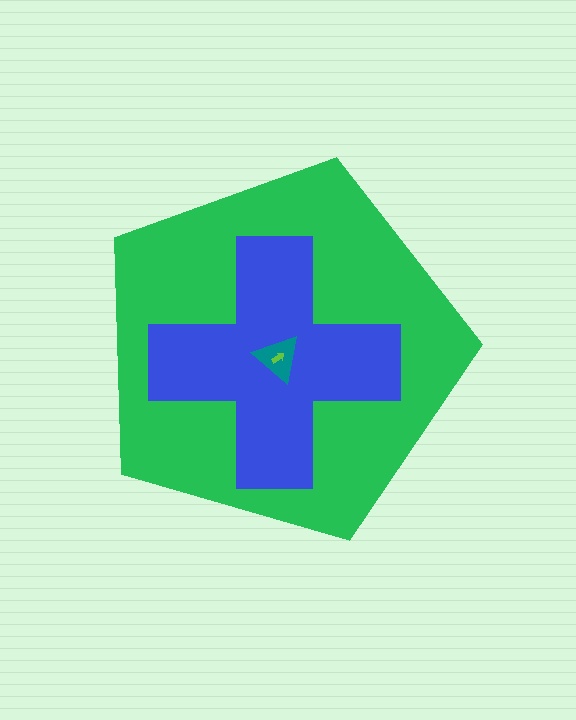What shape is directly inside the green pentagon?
The blue cross.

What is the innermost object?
The lime arrow.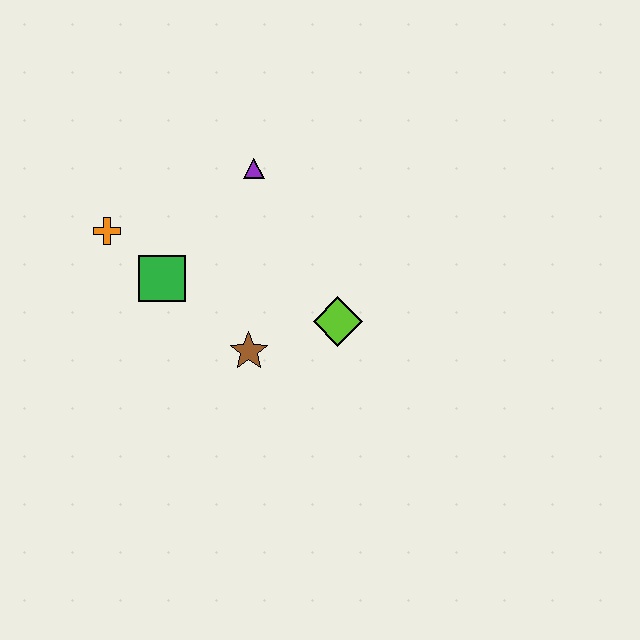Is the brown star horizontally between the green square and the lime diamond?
Yes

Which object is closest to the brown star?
The lime diamond is closest to the brown star.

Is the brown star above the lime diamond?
No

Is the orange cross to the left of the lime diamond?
Yes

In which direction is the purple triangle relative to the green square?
The purple triangle is above the green square.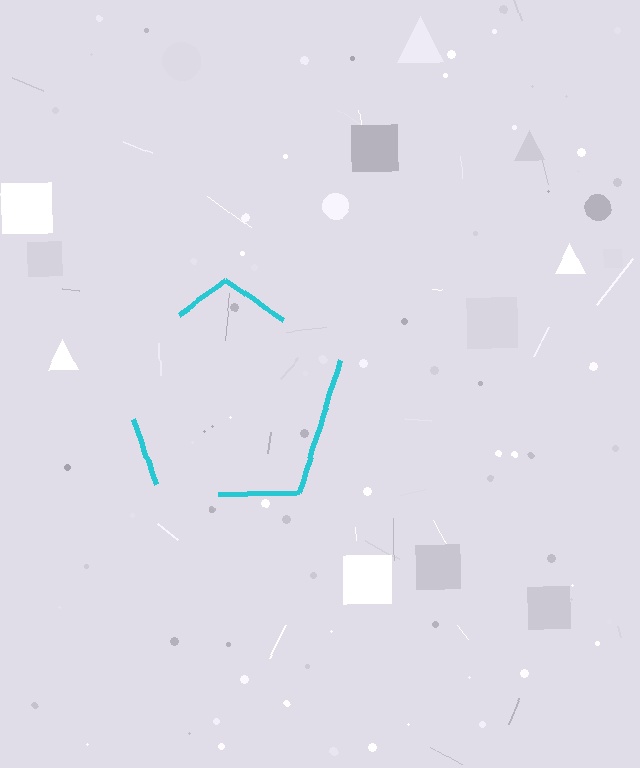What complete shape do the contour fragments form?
The contour fragments form a pentagon.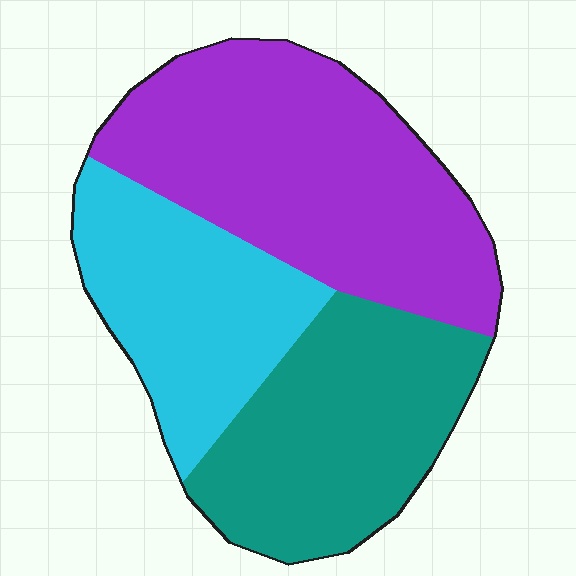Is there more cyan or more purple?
Purple.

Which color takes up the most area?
Purple, at roughly 45%.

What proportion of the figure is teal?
Teal covers 31% of the figure.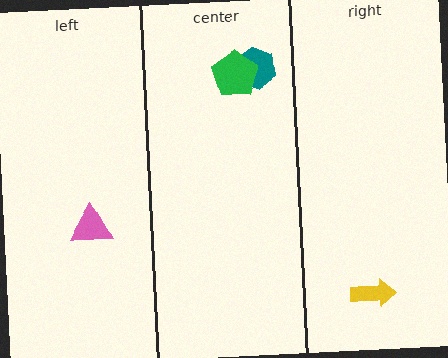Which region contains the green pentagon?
The center region.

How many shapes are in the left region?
1.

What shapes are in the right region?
The yellow arrow.